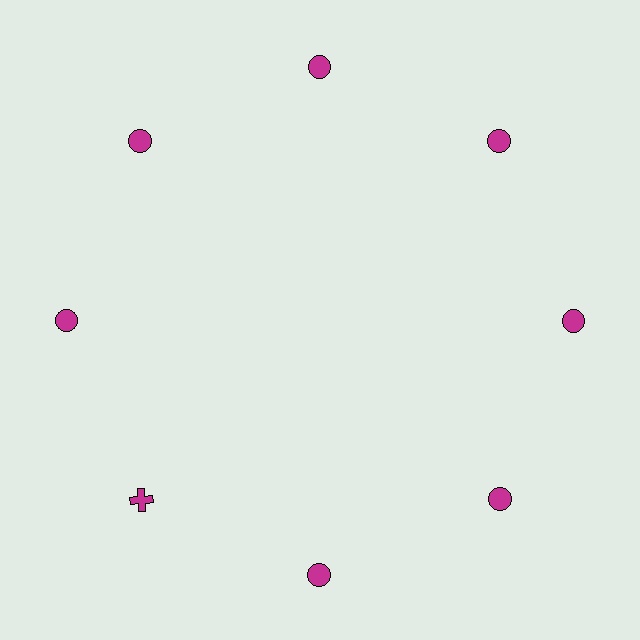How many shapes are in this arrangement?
There are 8 shapes arranged in a ring pattern.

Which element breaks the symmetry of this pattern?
The magenta cross at roughly the 8 o'clock position breaks the symmetry. All other shapes are magenta circles.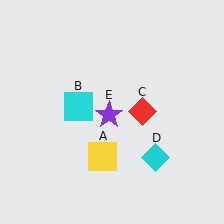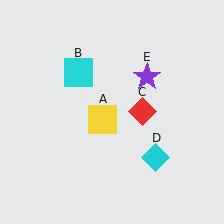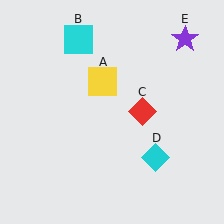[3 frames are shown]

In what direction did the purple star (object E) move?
The purple star (object E) moved up and to the right.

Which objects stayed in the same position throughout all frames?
Red diamond (object C) and cyan diamond (object D) remained stationary.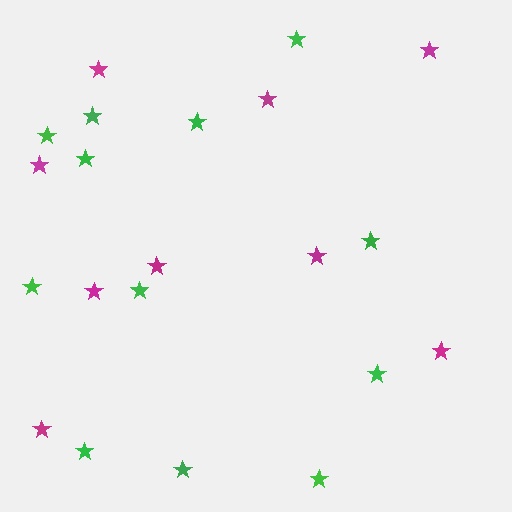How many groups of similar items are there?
There are 2 groups: one group of magenta stars (9) and one group of green stars (12).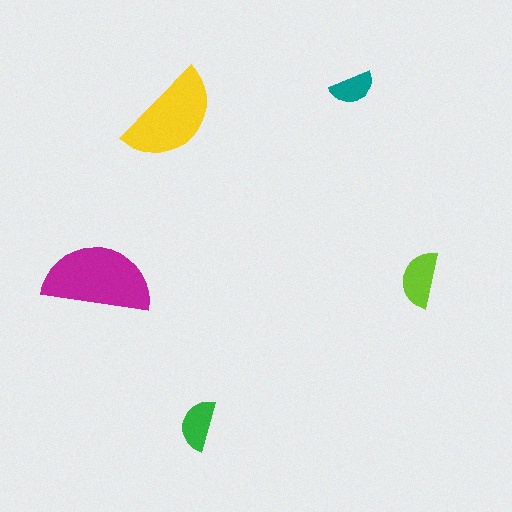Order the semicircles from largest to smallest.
the magenta one, the yellow one, the lime one, the green one, the teal one.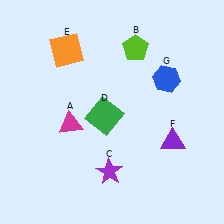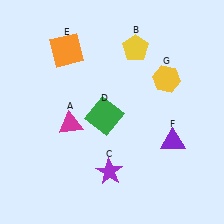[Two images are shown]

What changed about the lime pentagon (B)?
In Image 1, B is lime. In Image 2, it changed to yellow.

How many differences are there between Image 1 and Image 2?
There are 2 differences between the two images.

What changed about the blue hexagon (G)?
In Image 1, G is blue. In Image 2, it changed to yellow.